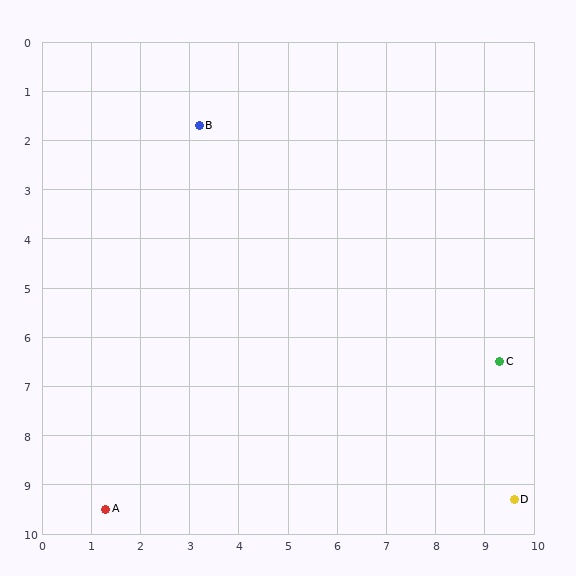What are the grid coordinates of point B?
Point B is at approximately (3.2, 1.7).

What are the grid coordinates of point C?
Point C is at approximately (9.3, 6.5).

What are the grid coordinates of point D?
Point D is at approximately (9.6, 9.3).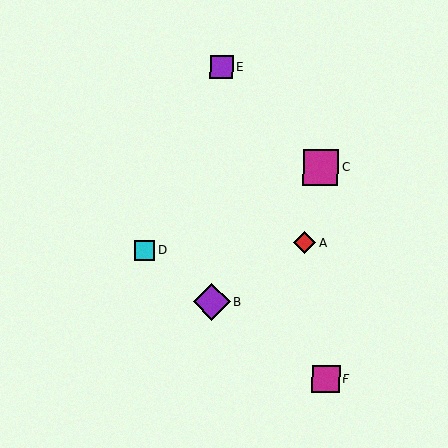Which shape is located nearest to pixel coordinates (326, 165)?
The magenta square (labeled C) at (321, 167) is nearest to that location.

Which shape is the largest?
The purple diamond (labeled B) is the largest.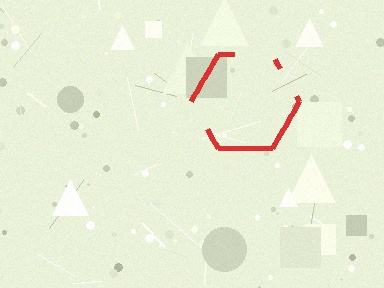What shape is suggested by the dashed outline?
The dashed outline suggests a hexagon.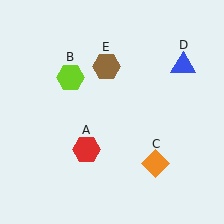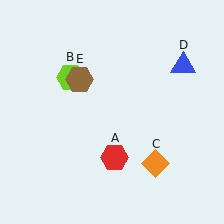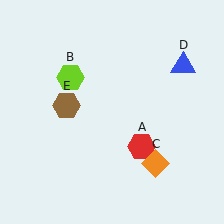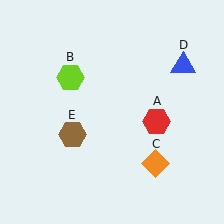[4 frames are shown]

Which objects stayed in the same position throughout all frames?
Lime hexagon (object B) and orange diamond (object C) and blue triangle (object D) remained stationary.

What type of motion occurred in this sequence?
The red hexagon (object A), brown hexagon (object E) rotated counterclockwise around the center of the scene.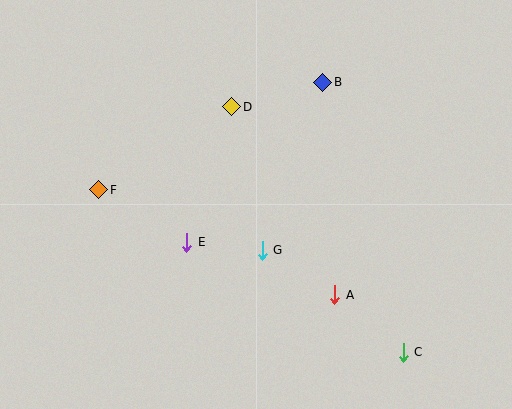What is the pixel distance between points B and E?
The distance between B and E is 210 pixels.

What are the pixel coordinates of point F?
Point F is at (99, 190).